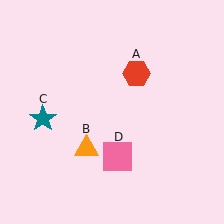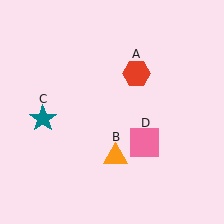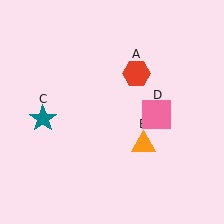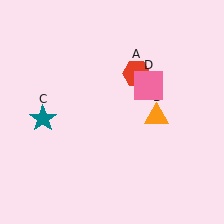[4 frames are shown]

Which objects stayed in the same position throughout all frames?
Red hexagon (object A) and teal star (object C) remained stationary.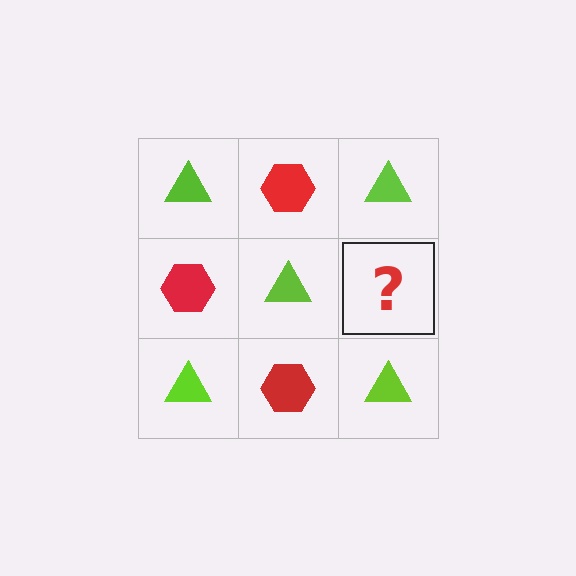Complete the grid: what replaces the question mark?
The question mark should be replaced with a red hexagon.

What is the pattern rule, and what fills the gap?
The rule is that it alternates lime triangle and red hexagon in a checkerboard pattern. The gap should be filled with a red hexagon.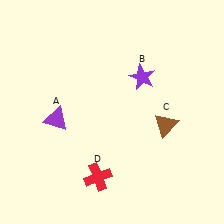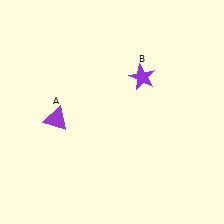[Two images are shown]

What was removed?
The brown triangle (C), the red cross (D) were removed in Image 2.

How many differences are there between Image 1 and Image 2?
There are 2 differences between the two images.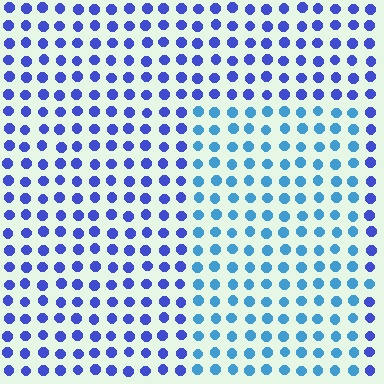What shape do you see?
I see a rectangle.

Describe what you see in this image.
The image is filled with small blue elements in a uniform arrangement. A rectangle-shaped region is visible where the elements are tinted to a slightly different hue, forming a subtle color boundary.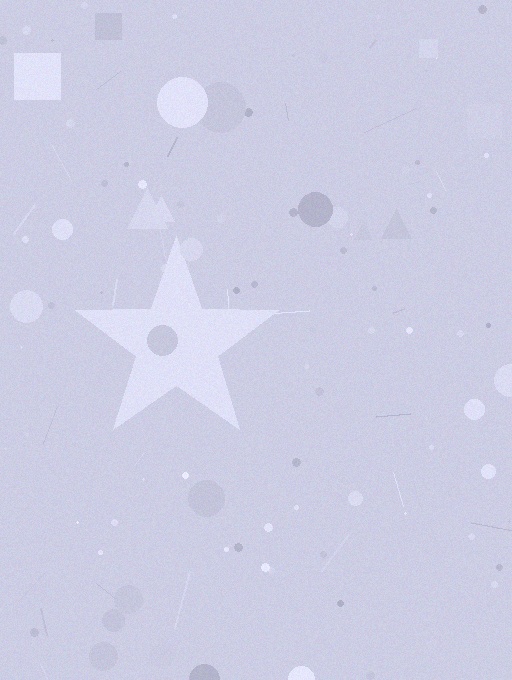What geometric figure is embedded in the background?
A star is embedded in the background.